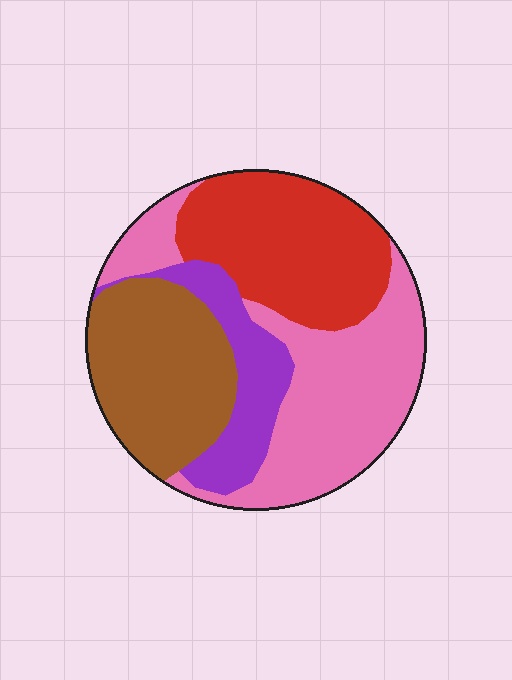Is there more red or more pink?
Pink.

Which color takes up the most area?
Pink, at roughly 35%.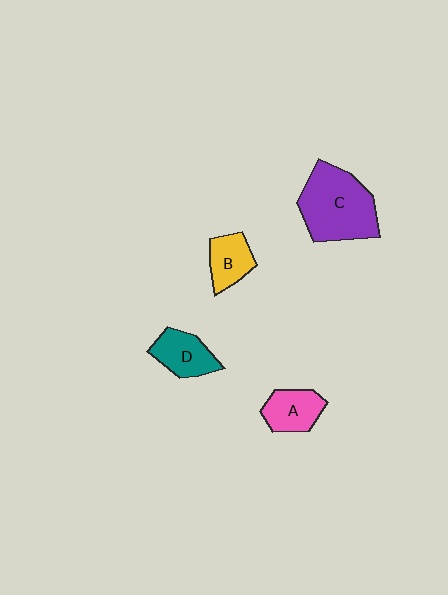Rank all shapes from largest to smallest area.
From largest to smallest: C (purple), D (teal), A (pink), B (yellow).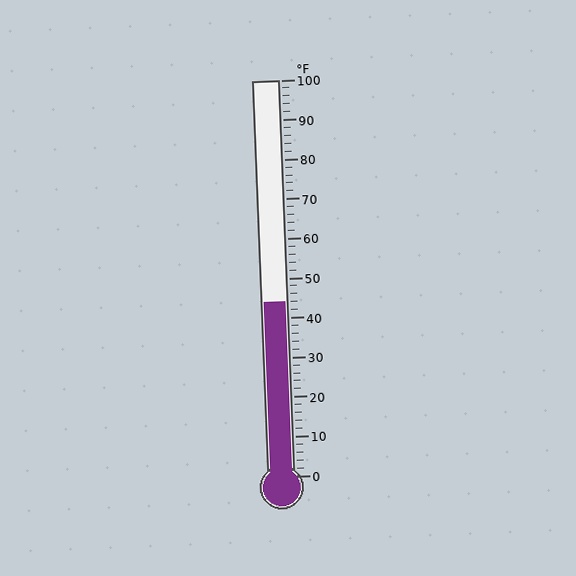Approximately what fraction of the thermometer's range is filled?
The thermometer is filled to approximately 45% of its range.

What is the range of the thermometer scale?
The thermometer scale ranges from 0°F to 100°F.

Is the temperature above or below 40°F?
The temperature is above 40°F.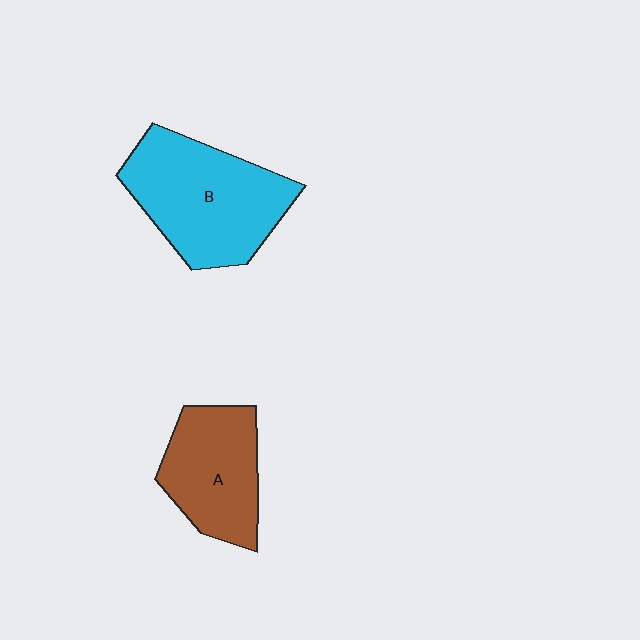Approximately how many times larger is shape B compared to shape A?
Approximately 1.4 times.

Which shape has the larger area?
Shape B (cyan).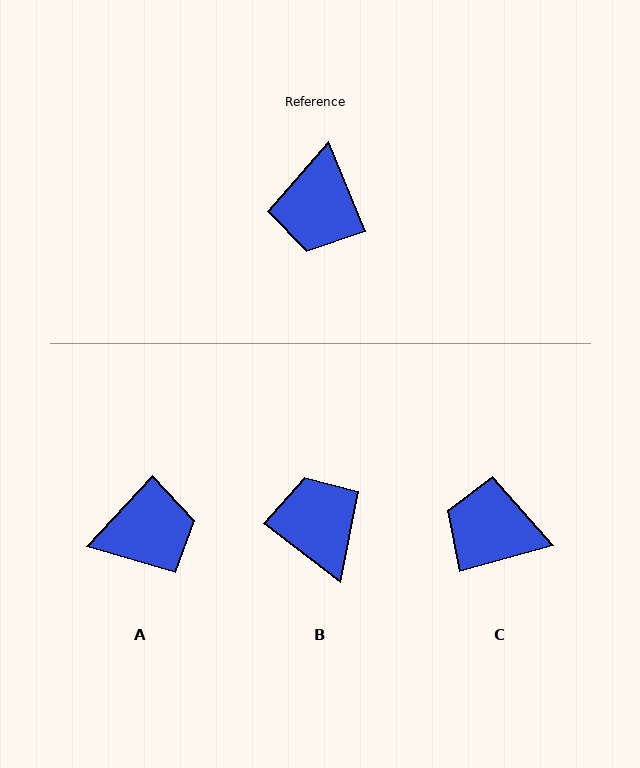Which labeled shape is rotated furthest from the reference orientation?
B, about 150 degrees away.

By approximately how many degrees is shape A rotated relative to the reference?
Approximately 115 degrees counter-clockwise.